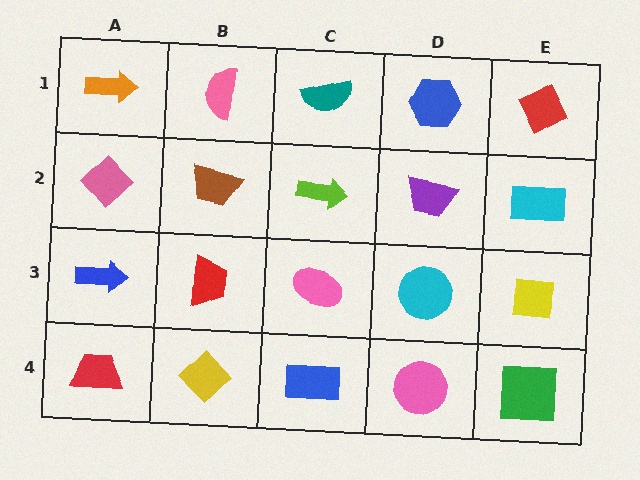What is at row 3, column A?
A blue arrow.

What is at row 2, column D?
A purple trapezoid.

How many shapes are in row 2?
5 shapes.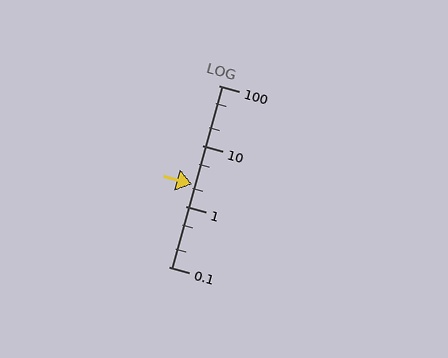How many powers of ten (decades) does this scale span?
The scale spans 3 decades, from 0.1 to 100.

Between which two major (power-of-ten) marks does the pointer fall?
The pointer is between 1 and 10.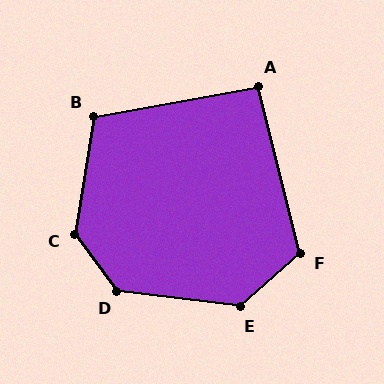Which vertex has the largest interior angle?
C, at approximately 135 degrees.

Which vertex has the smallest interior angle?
A, at approximately 94 degrees.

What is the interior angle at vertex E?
Approximately 131 degrees (obtuse).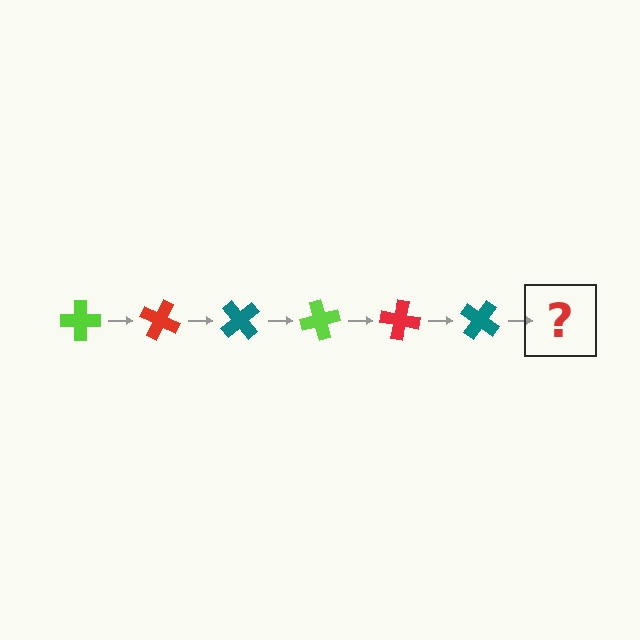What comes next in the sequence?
The next element should be a lime cross, rotated 150 degrees from the start.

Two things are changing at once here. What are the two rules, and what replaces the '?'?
The two rules are that it rotates 25 degrees each step and the color cycles through lime, red, and teal. The '?' should be a lime cross, rotated 150 degrees from the start.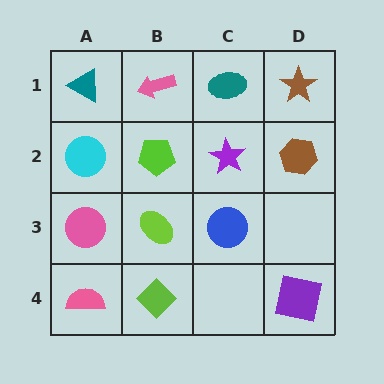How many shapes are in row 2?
4 shapes.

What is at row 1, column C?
A teal ellipse.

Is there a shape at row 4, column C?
No, that cell is empty.